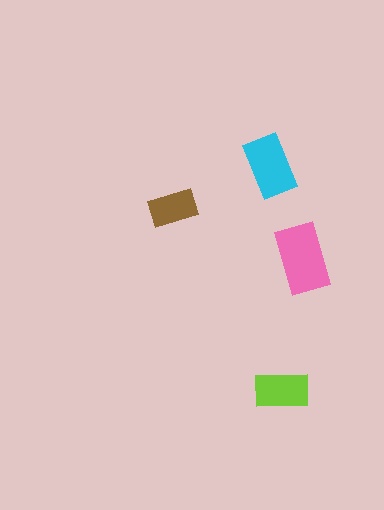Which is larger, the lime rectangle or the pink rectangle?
The pink one.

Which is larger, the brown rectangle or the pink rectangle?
The pink one.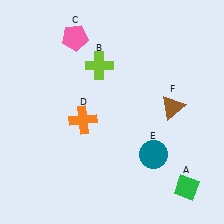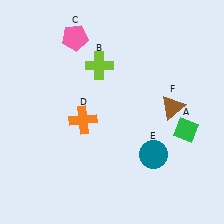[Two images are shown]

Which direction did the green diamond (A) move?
The green diamond (A) moved up.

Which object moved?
The green diamond (A) moved up.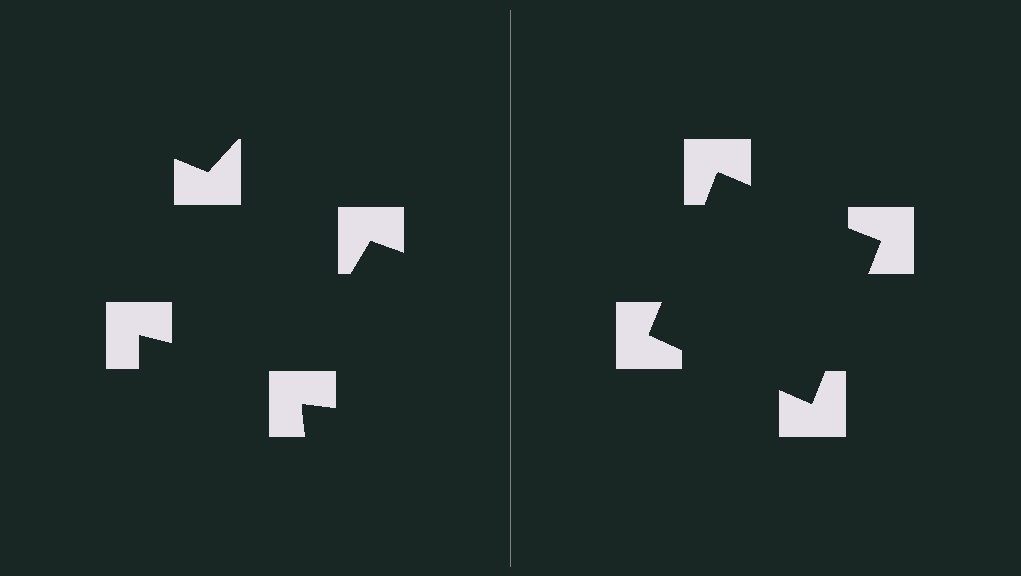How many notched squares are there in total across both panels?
8 — 4 on each side.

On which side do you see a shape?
An illusory square appears on the right side. On the left side the wedge cuts are rotated, so no coherent shape forms.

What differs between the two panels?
The notched squares are positioned identically on both sides; only the wedge orientations differ. On the right they align to a square; on the left they are misaligned.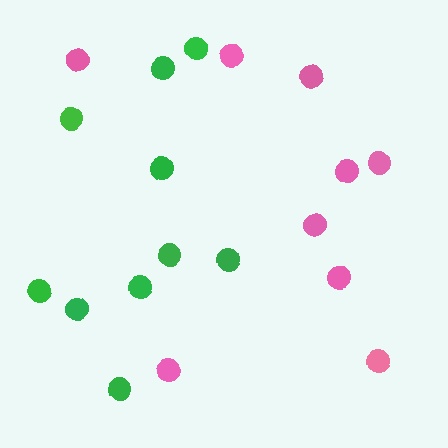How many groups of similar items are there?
There are 2 groups: one group of pink circles (9) and one group of green circles (10).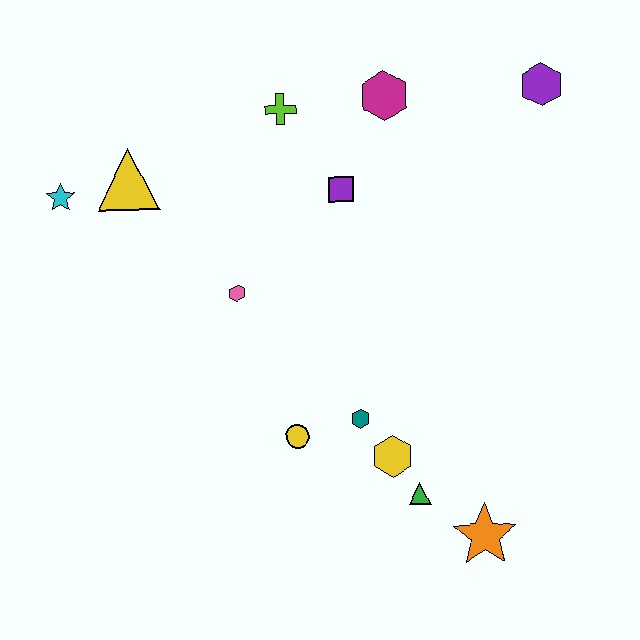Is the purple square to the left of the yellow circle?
No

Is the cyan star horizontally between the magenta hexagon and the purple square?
No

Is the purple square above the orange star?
Yes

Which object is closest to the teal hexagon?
The yellow hexagon is closest to the teal hexagon.